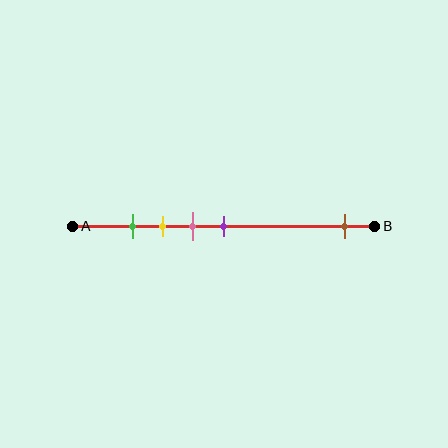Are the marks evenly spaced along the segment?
No, the marks are not evenly spaced.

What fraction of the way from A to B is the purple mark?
The purple mark is approximately 50% (0.5) of the way from A to B.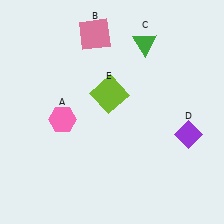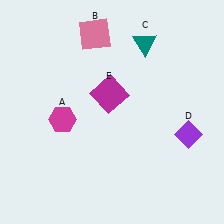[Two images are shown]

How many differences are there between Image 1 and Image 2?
There are 3 differences between the two images.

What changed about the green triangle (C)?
In Image 1, C is green. In Image 2, it changed to teal.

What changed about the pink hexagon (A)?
In Image 1, A is pink. In Image 2, it changed to magenta.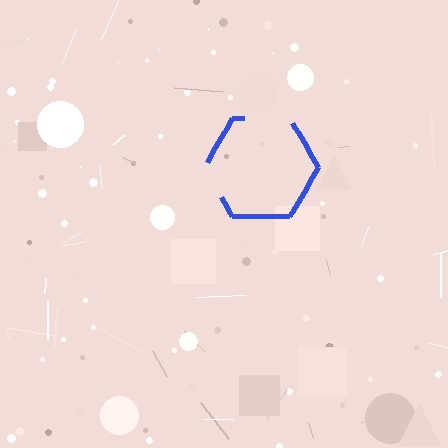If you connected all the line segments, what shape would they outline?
They would outline a hexagon.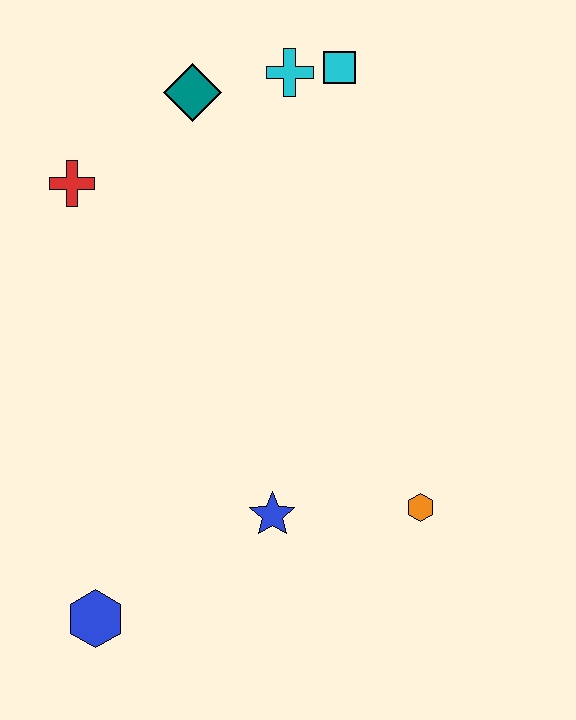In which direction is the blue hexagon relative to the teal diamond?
The blue hexagon is below the teal diamond.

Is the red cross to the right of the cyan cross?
No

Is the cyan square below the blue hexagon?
No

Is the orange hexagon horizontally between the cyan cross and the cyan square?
No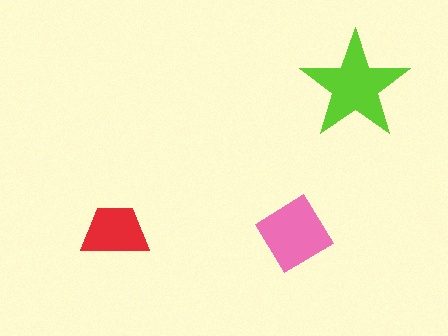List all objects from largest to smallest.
The lime star, the pink diamond, the red trapezoid.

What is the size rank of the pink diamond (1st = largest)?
2nd.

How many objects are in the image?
There are 3 objects in the image.